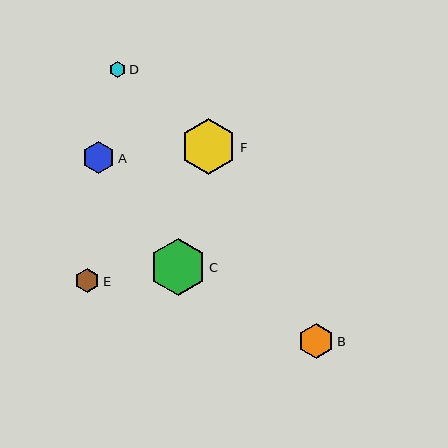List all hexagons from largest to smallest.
From largest to smallest: C, F, B, A, E, D.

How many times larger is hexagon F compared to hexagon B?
Hexagon F is approximately 1.6 times the size of hexagon B.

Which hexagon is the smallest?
Hexagon D is the smallest with a size of approximately 17 pixels.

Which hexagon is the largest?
Hexagon C is the largest with a size of approximately 57 pixels.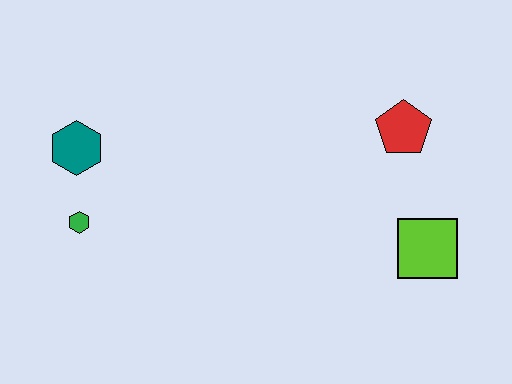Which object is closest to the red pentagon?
The lime square is closest to the red pentagon.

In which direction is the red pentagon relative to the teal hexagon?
The red pentagon is to the right of the teal hexagon.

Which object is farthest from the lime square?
The teal hexagon is farthest from the lime square.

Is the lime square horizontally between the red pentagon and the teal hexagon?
No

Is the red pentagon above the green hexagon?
Yes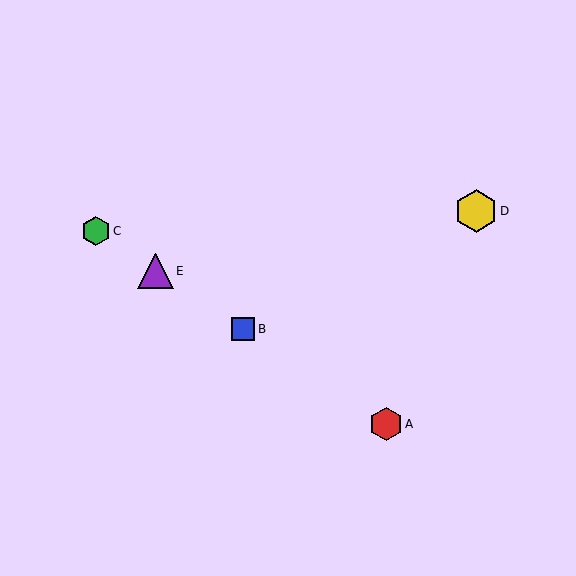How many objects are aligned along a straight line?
4 objects (A, B, C, E) are aligned along a straight line.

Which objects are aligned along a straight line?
Objects A, B, C, E are aligned along a straight line.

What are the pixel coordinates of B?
Object B is at (243, 329).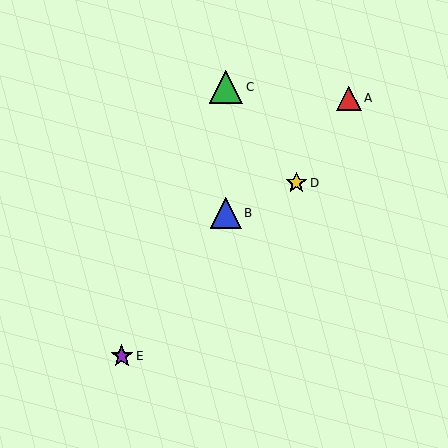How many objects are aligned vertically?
2 objects (B, C) are aligned vertically.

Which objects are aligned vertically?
Objects B, C are aligned vertically.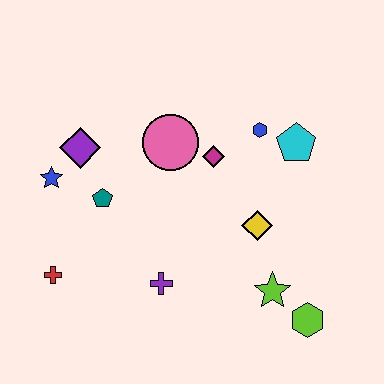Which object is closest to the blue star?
The purple diamond is closest to the blue star.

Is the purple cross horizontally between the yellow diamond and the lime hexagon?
No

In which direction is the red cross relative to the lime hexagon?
The red cross is to the left of the lime hexagon.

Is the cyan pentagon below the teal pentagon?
No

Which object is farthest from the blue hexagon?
The red cross is farthest from the blue hexagon.